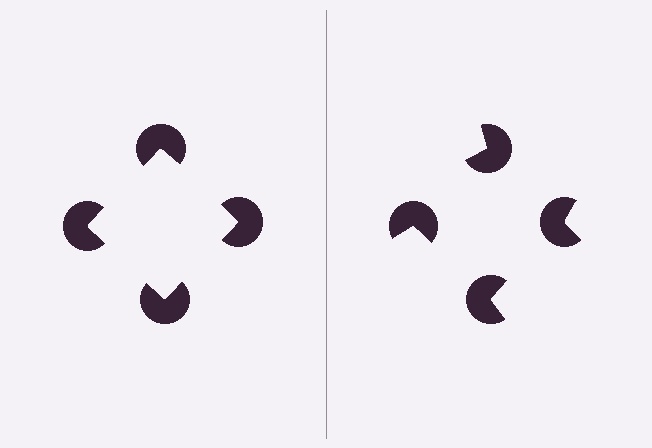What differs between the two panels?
The pac-man discs are positioned identically on both sides; only the wedge orientations differ. On the left they align to a square; on the right they are misaligned.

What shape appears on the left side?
An illusory square.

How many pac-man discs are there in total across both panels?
8 — 4 on each side.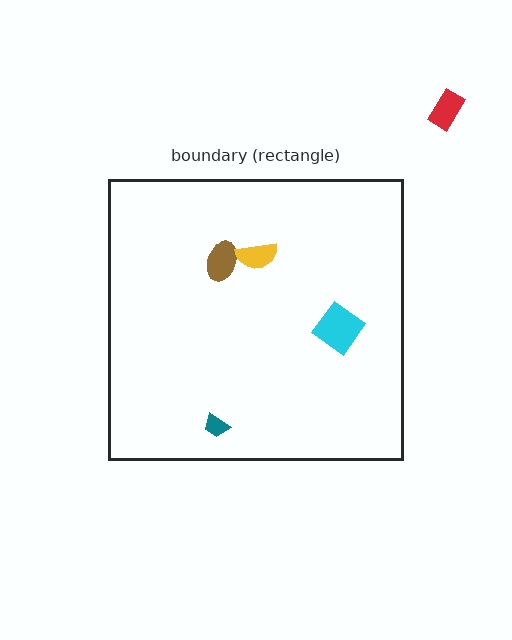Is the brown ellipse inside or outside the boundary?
Inside.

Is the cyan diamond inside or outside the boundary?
Inside.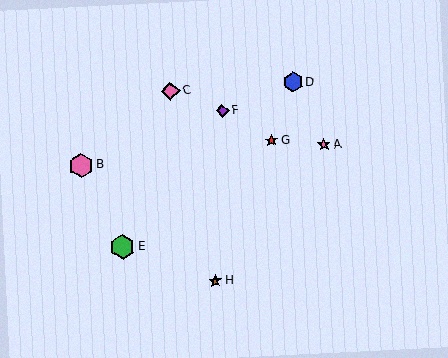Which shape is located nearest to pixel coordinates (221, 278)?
The brown star (labeled H) at (215, 281) is nearest to that location.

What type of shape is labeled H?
Shape H is a brown star.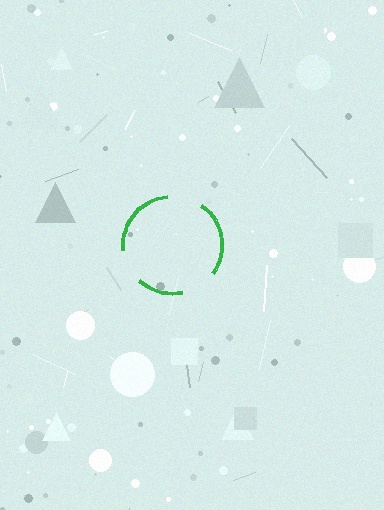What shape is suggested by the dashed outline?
The dashed outline suggests a circle.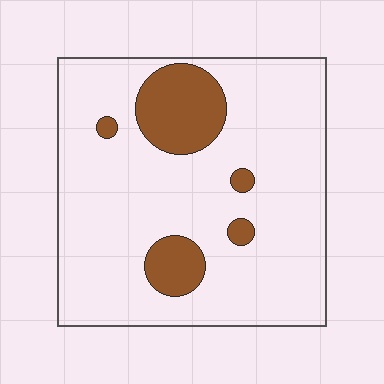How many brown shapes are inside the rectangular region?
5.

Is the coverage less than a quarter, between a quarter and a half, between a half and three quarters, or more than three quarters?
Less than a quarter.